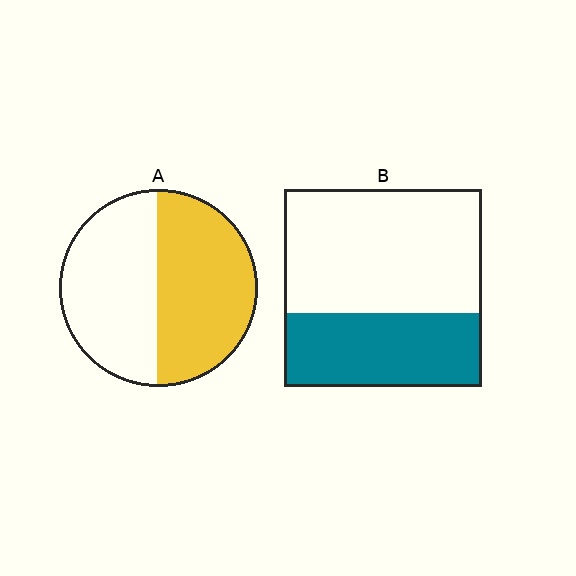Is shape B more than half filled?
No.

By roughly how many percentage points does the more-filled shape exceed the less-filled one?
By roughly 15 percentage points (A over B).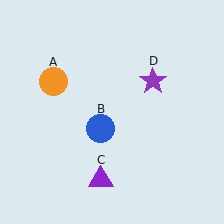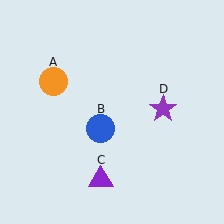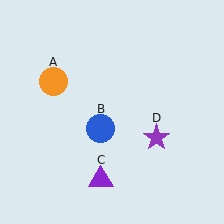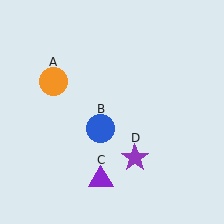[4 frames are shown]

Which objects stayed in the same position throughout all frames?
Orange circle (object A) and blue circle (object B) and purple triangle (object C) remained stationary.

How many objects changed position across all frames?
1 object changed position: purple star (object D).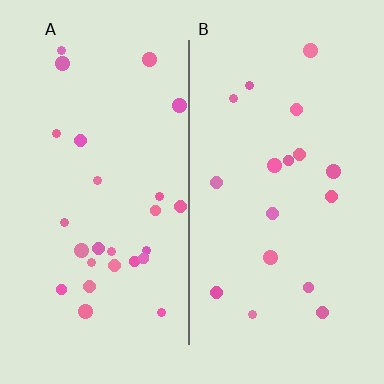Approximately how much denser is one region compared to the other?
Approximately 1.6× — region A over region B.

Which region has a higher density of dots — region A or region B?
A (the left).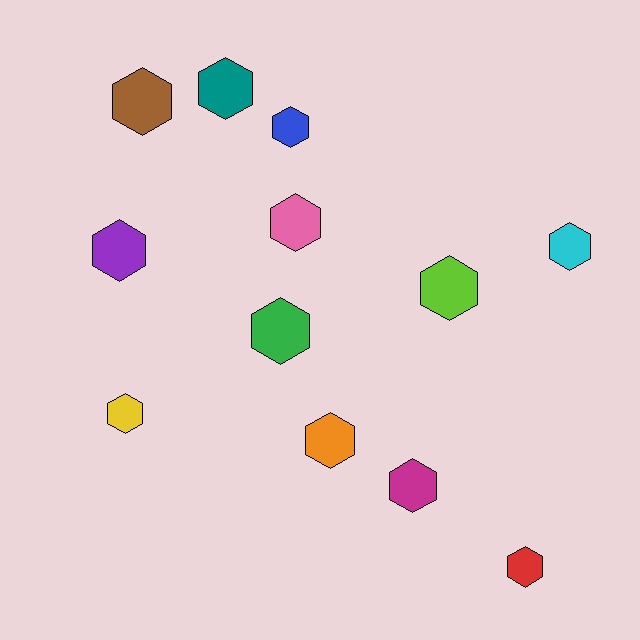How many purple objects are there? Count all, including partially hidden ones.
There is 1 purple object.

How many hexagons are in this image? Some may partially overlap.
There are 12 hexagons.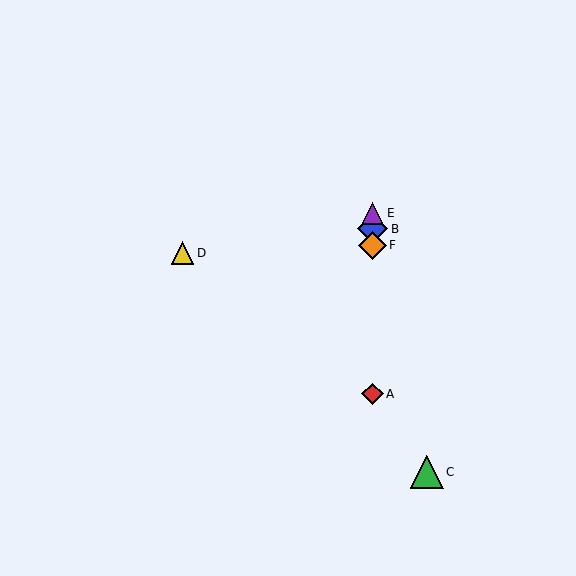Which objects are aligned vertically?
Objects A, B, E, F are aligned vertically.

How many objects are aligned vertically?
4 objects (A, B, E, F) are aligned vertically.